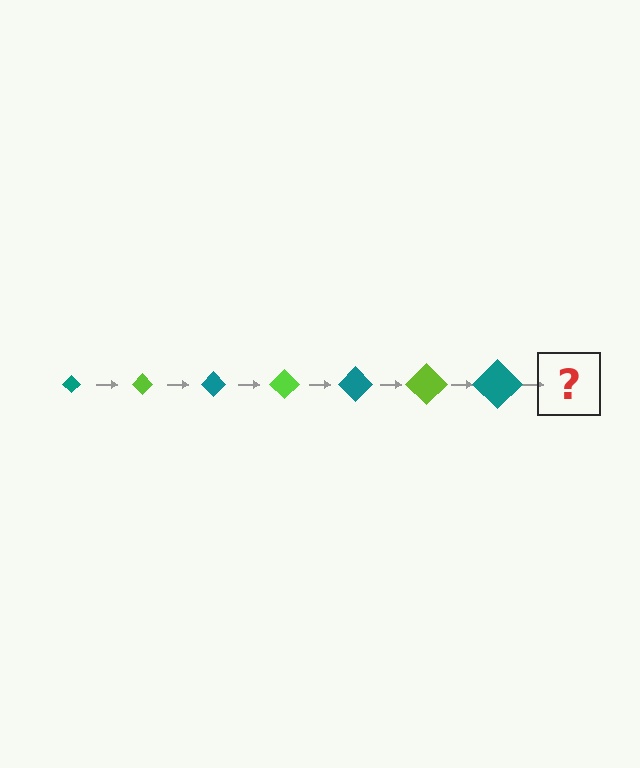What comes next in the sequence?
The next element should be a lime diamond, larger than the previous one.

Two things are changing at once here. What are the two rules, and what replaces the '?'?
The two rules are that the diamond grows larger each step and the color cycles through teal and lime. The '?' should be a lime diamond, larger than the previous one.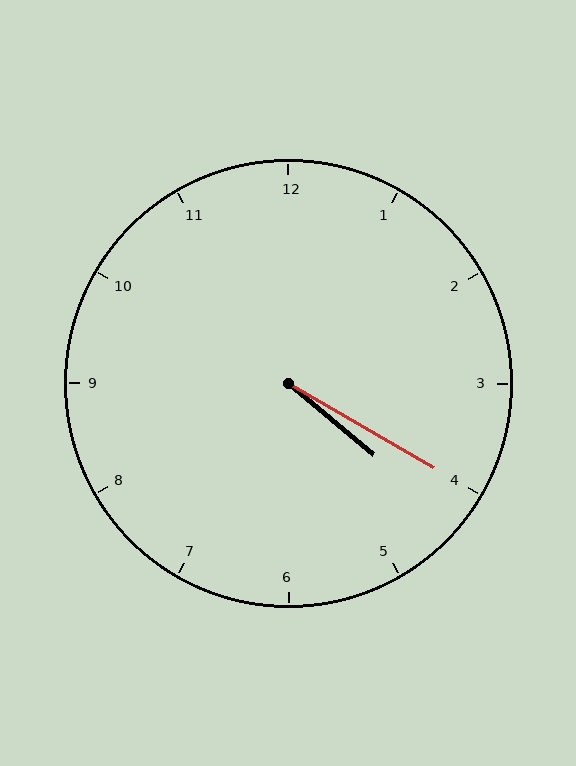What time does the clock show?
4:20.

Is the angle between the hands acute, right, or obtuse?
It is acute.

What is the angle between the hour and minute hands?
Approximately 10 degrees.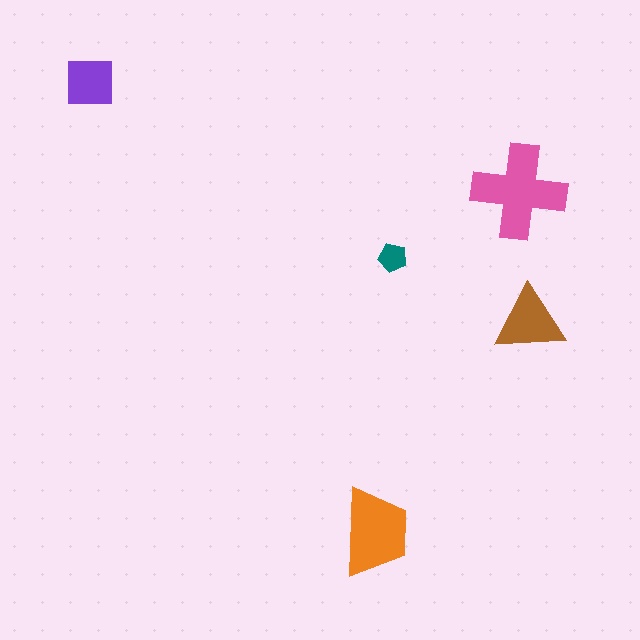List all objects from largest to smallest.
The pink cross, the orange trapezoid, the brown triangle, the purple square, the teal pentagon.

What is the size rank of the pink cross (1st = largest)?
1st.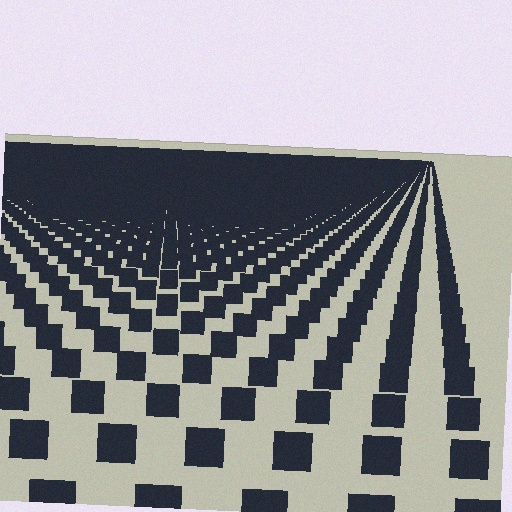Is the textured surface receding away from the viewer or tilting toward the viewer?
The surface is receding away from the viewer. Texture elements get smaller and denser toward the top.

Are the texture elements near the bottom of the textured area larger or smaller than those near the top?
Larger. Near the bottom, elements are closer to the viewer and appear at a bigger on-screen size.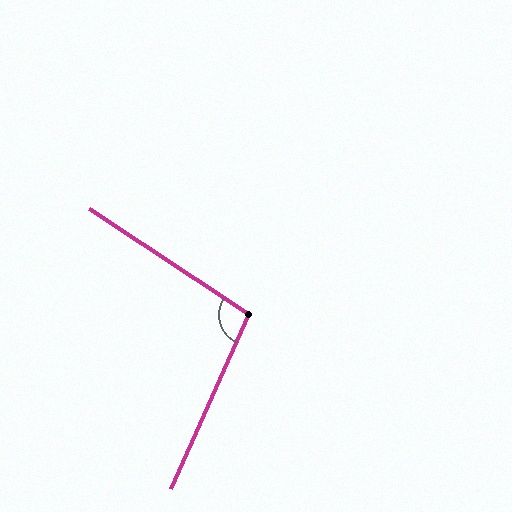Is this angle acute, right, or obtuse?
It is obtuse.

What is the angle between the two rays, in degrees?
Approximately 99 degrees.